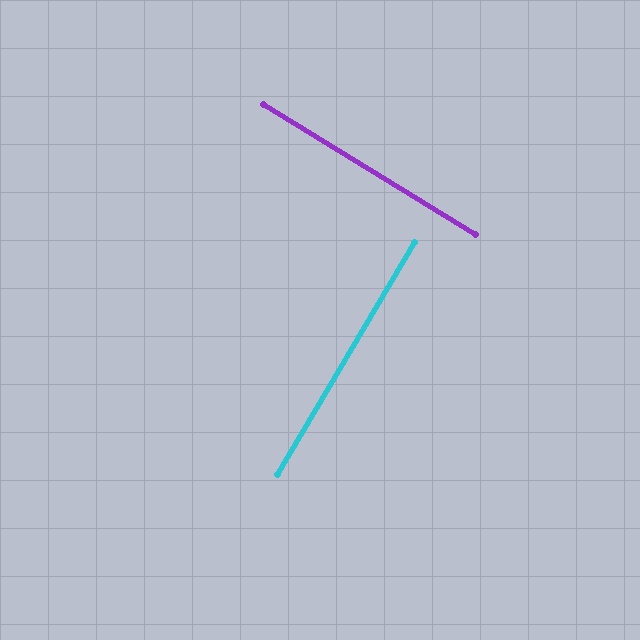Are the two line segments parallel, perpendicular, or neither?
Perpendicular — they meet at approximately 89°.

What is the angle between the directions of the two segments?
Approximately 89 degrees.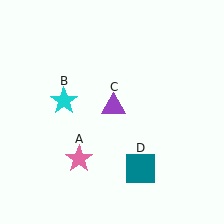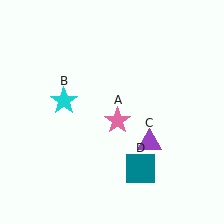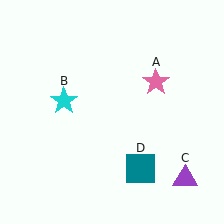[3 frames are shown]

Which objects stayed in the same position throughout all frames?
Cyan star (object B) and teal square (object D) remained stationary.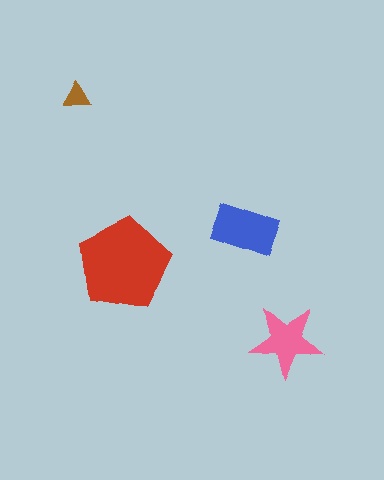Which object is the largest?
The red pentagon.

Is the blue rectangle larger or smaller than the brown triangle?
Larger.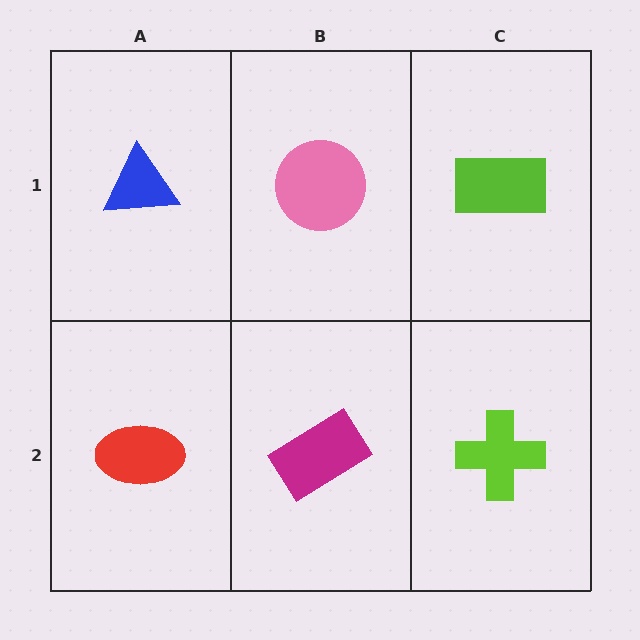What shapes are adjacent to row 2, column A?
A blue triangle (row 1, column A), a magenta rectangle (row 2, column B).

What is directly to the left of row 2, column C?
A magenta rectangle.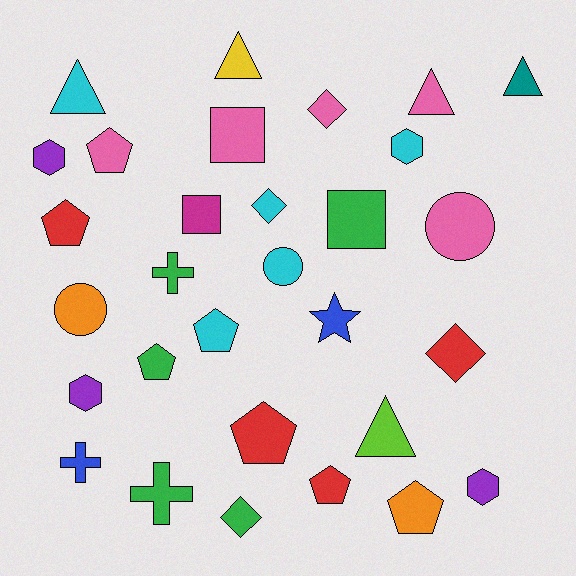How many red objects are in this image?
There are 4 red objects.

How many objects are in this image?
There are 30 objects.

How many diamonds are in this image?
There are 4 diamonds.